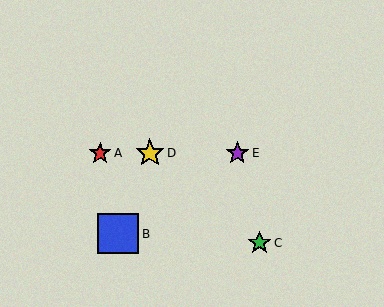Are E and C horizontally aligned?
No, E is at y≈153 and C is at y≈243.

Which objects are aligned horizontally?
Objects A, D, E are aligned horizontally.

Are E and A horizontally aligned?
Yes, both are at y≈153.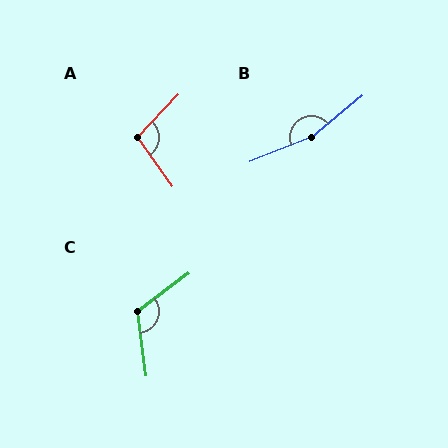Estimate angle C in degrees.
Approximately 120 degrees.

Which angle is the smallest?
A, at approximately 101 degrees.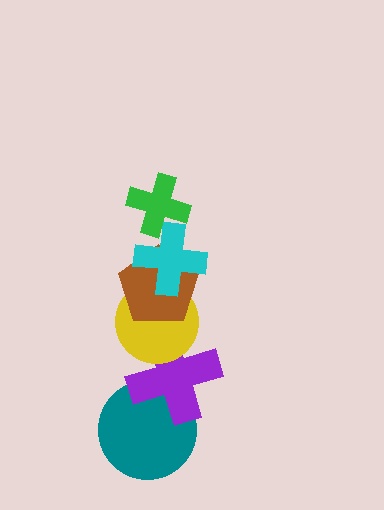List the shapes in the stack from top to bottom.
From top to bottom: the green cross, the cyan cross, the brown pentagon, the yellow circle, the purple cross, the teal circle.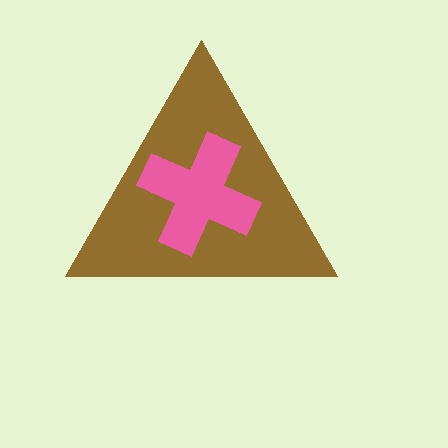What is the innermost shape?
The pink cross.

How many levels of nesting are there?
2.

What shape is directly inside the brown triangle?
The pink cross.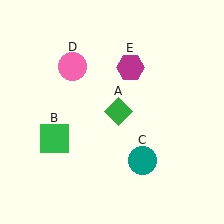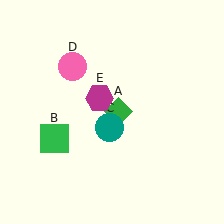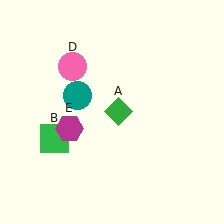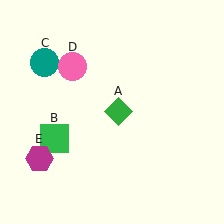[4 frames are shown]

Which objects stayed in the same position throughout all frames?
Green diamond (object A) and green square (object B) and pink circle (object D) remained stationary.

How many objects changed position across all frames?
2 objects changed position: teal circle (object C), magenta hexagon (object E).